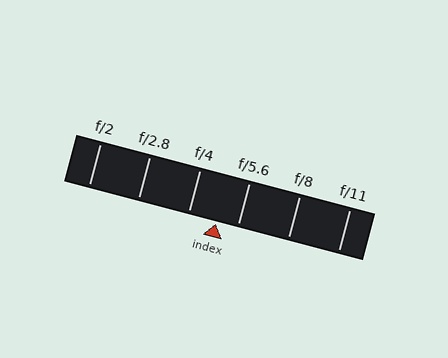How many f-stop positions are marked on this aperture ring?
There are 6 f-stop positions marked.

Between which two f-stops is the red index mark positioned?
The index mark is between f/4 and f/5.6.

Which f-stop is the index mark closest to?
The index mark is closest to f/5.6.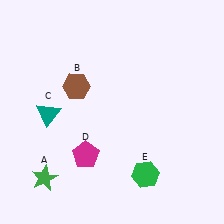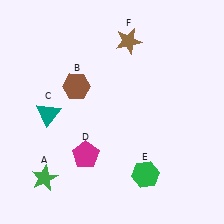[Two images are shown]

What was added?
A brown star (F) was added in Image 2.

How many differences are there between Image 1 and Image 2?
There is 1 difference between the two images.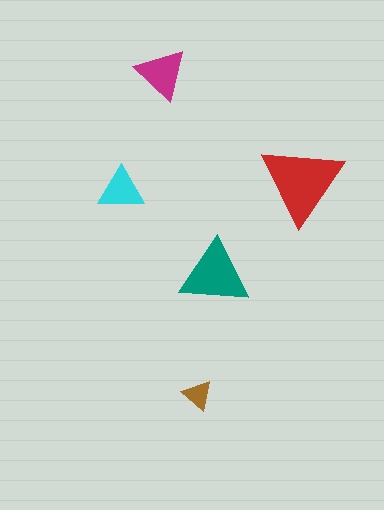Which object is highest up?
The magenta triangle is topmost.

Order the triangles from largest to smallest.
the red one, the teal one, the magenta one, the cyan one, the brown one.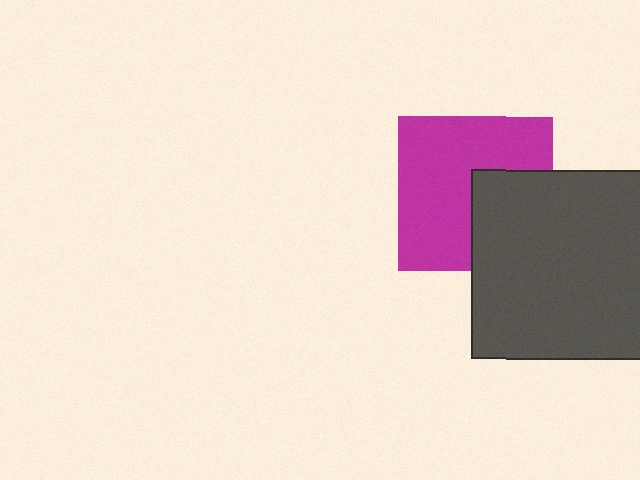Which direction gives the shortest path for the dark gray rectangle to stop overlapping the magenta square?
Moving right gives the shortest separation.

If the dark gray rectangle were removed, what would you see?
You would see the complete magenta square.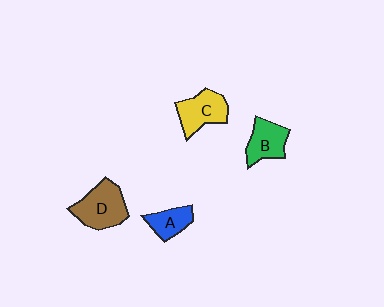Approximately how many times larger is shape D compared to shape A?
Approximately 1.7 times.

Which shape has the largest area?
Shape D (brown).